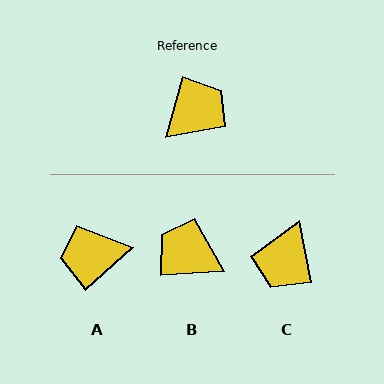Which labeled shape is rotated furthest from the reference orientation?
C, about 153 degrees away.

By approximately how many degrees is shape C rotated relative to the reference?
Approximately 153 degrees clockwise.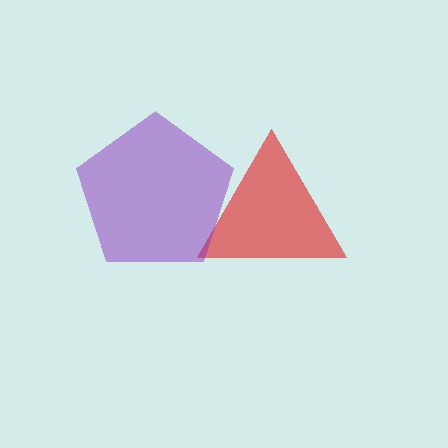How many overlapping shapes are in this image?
There are 2 overlapping shapes in the image.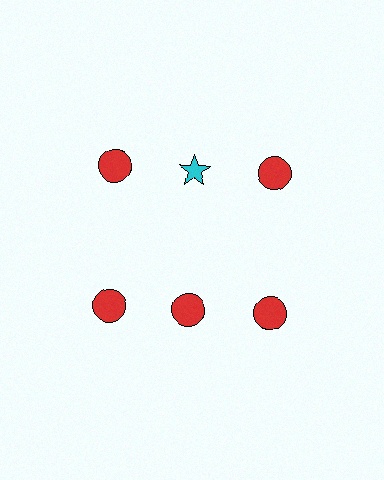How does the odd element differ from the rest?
It differs in both color (cyan instead of red) and shape (star instead of circle).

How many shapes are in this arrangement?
There are 6 shapes arranged in a grid pattern.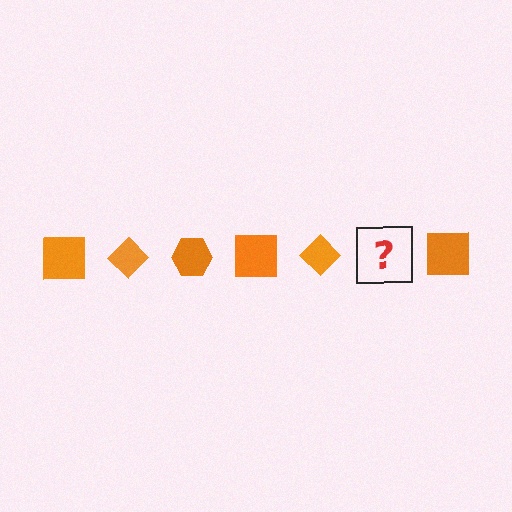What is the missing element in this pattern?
The missing element is an orange hexagon.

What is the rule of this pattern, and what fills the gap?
The rule is that the pattern cycles through square, diamond, hexagon shapes in orange. The gap should be filled with an orange hexagon.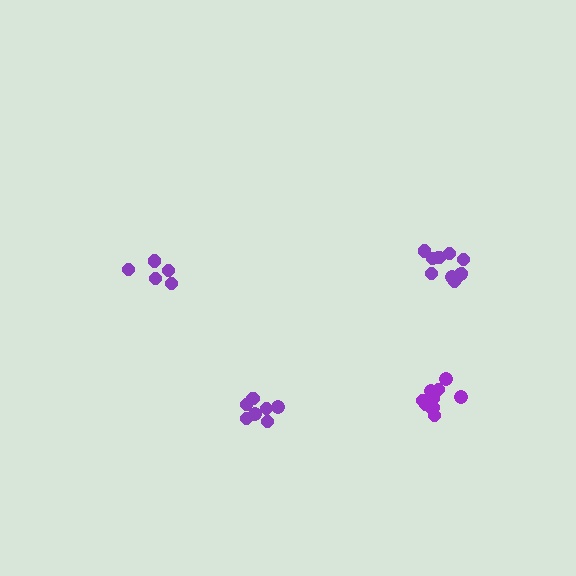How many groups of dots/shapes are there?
There are 4 groups.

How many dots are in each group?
Group 1: 7 dots, Group 2: 11 dots, Group 3: 10 dots, Group 4: 5 dots (33 total).